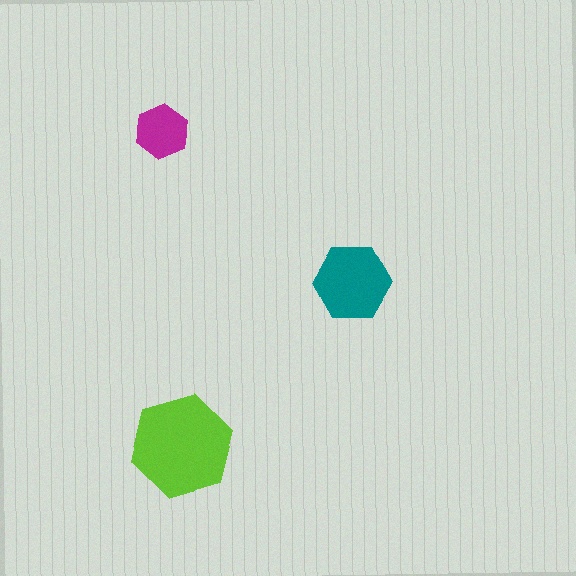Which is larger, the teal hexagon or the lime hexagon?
The lime one.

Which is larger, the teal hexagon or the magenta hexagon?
The teal one.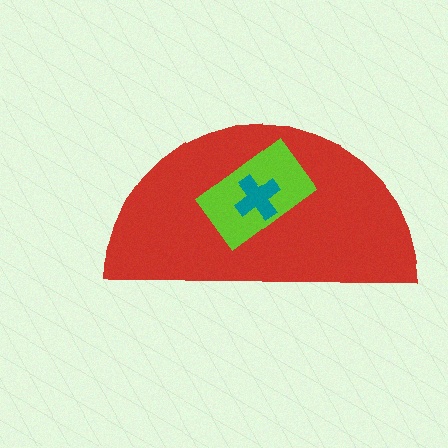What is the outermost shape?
The red semicircle.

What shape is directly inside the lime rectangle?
The teal cross.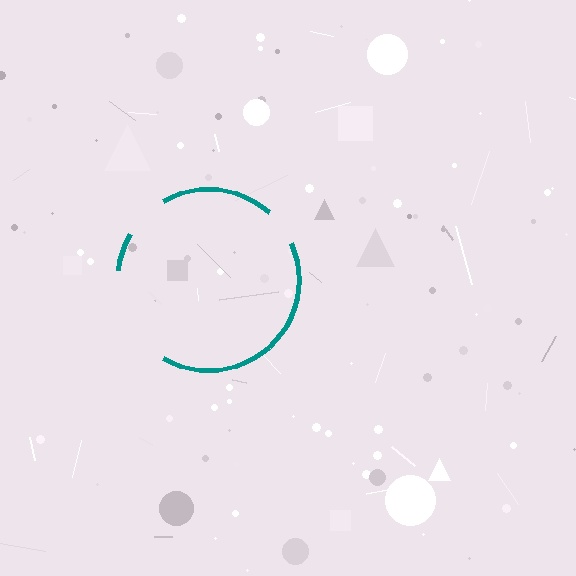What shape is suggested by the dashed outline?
The dashed outline suggests a circle.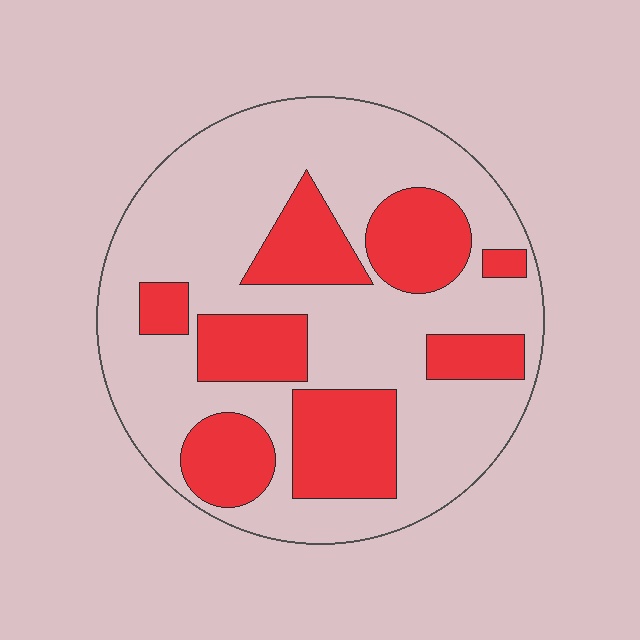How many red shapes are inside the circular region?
8.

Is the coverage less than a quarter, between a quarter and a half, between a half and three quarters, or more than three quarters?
Between a quarter and a half.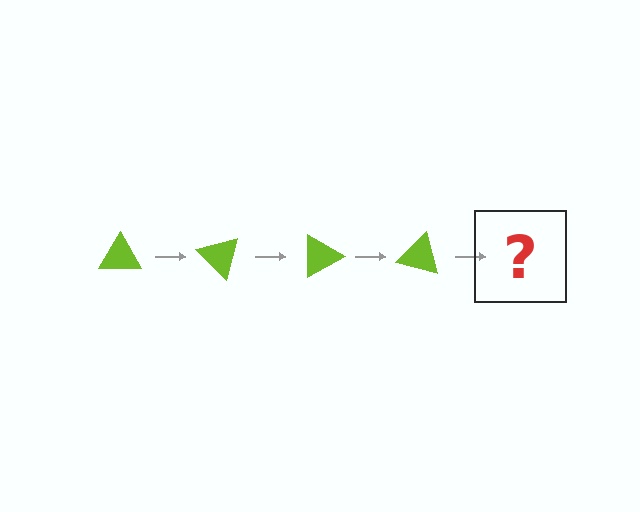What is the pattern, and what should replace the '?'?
The pattern is that the triangle rotates 45 degrees each step. The '?' should be a lime triangle rotated 180 degrees.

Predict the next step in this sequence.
The next step is a lime triangle rotated 180 degrees.